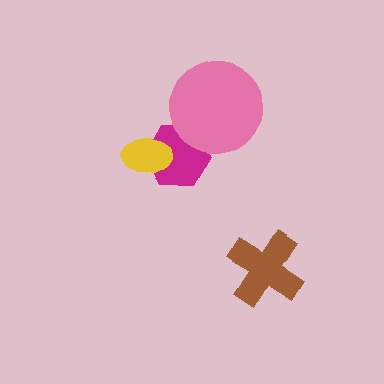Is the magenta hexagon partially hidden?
Yes, it is partially covered by another shape.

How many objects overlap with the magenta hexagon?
2 objects overlap with the magenta hexagon.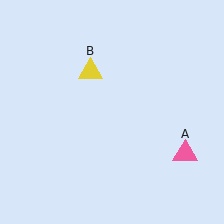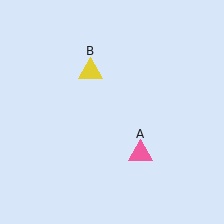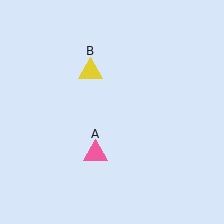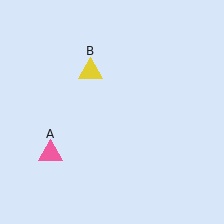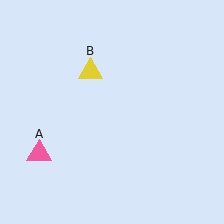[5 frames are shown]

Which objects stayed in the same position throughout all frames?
Yellow triangle (object B) remained stationary.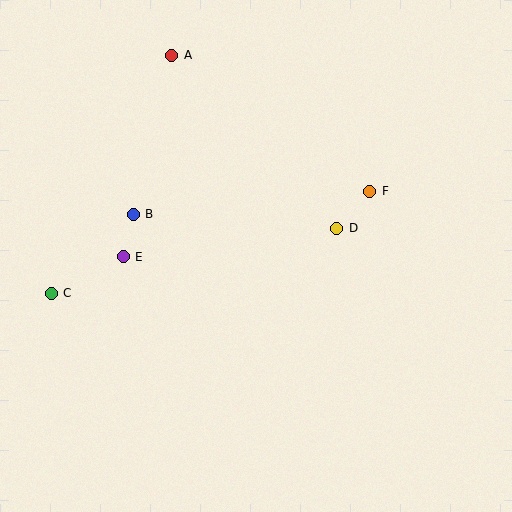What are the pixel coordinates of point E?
Point E is at (123, 257).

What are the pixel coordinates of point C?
Point C is at (51, 293).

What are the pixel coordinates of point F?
Point F is at (370, 191).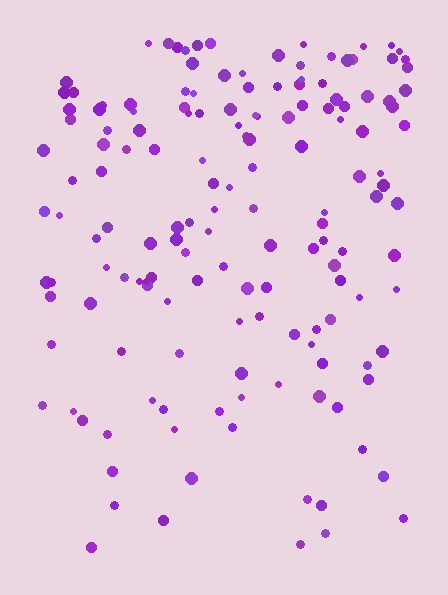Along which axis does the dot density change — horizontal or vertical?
Vertical.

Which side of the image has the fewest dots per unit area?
The bottom.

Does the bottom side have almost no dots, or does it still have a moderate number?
Still a moderate number, just noticeably fewer than the top.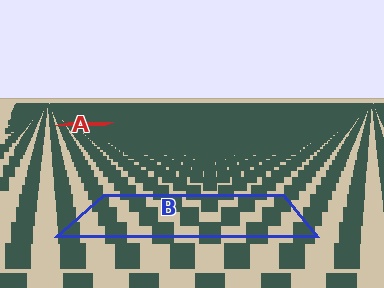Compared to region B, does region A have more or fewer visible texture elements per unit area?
Region A has more texture elements per unit area — they are packed more densely because it is farther away.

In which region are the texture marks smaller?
The texture marks are smaller in region A, because it is farther away.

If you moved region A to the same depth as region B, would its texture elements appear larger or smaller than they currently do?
They would appear larger. At a closer depth, the same texture elements are projected at a bigger on-screen size.